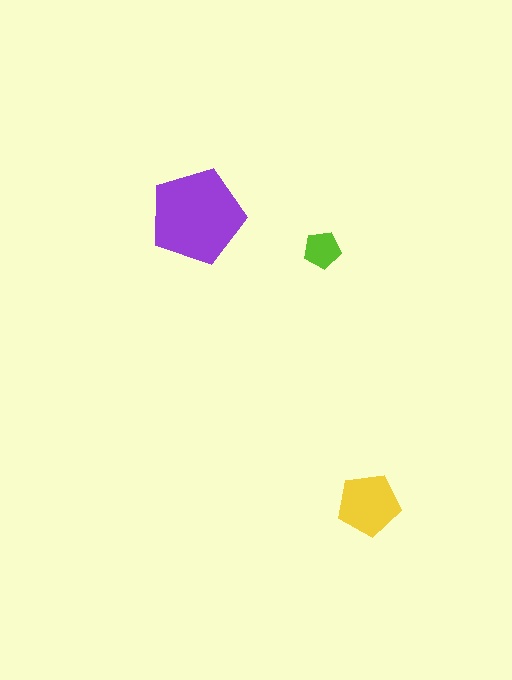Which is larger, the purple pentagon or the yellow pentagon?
The purple one.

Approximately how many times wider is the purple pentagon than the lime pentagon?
About 2.5 times wider.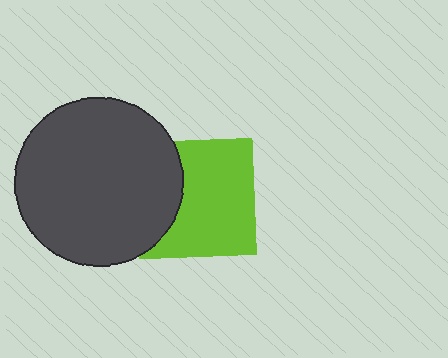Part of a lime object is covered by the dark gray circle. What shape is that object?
It is a square.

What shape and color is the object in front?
The object in front is a dark gray circle.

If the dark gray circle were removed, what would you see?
You would see the complete lime square.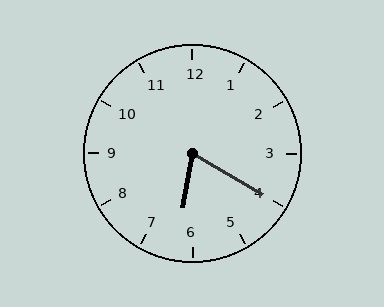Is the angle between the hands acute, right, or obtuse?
It is acute.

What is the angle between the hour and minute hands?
Approximately 70 degrees.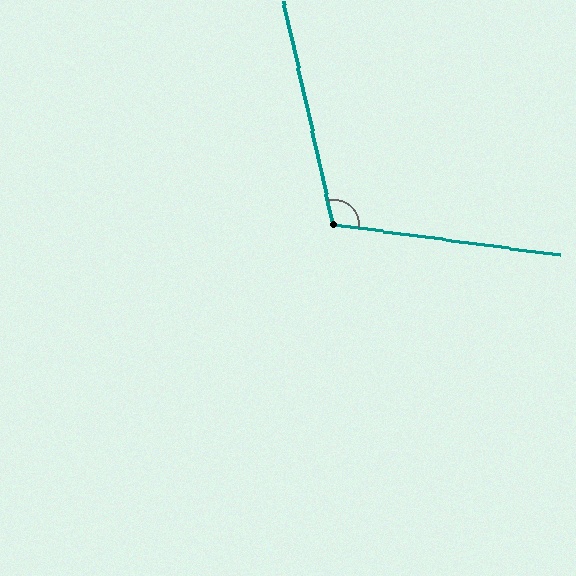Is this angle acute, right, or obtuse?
It is obtuse.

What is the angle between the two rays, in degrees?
Approximately 110 degrees.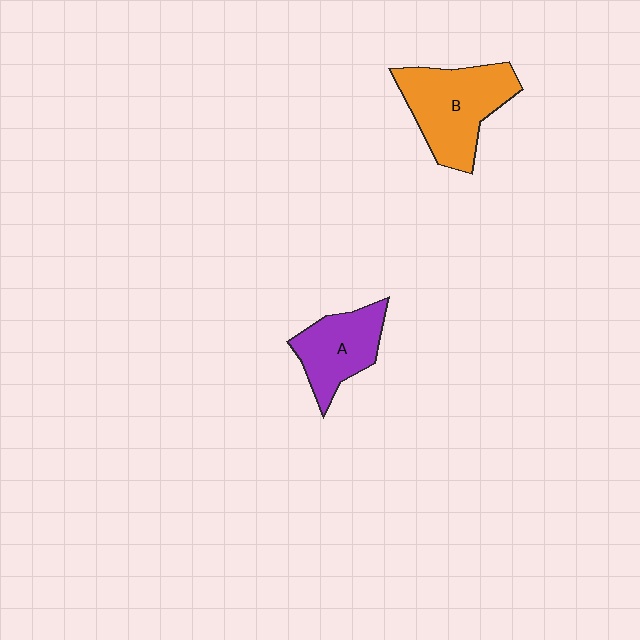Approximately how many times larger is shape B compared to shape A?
Approximately 1.4 times.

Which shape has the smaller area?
Shape A (purple).